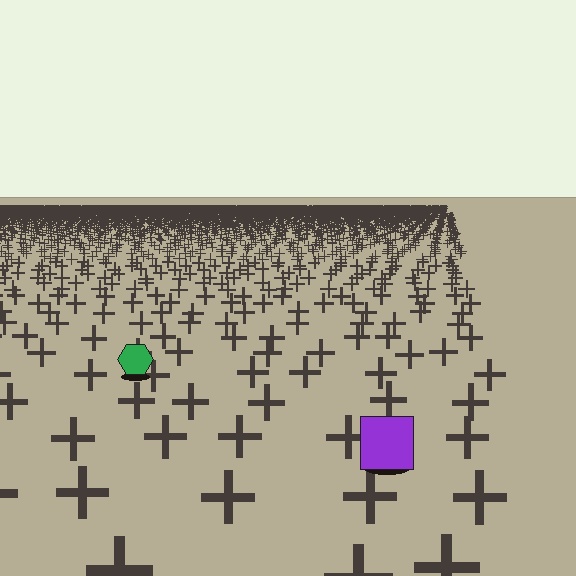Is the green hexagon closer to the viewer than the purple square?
No. The purple square is closer — you can tell from the texture gradient: the ground texture is coarser near it.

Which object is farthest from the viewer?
The green hexagon is farthest from the viewer. It appears smaller and the ground texture around it is denser.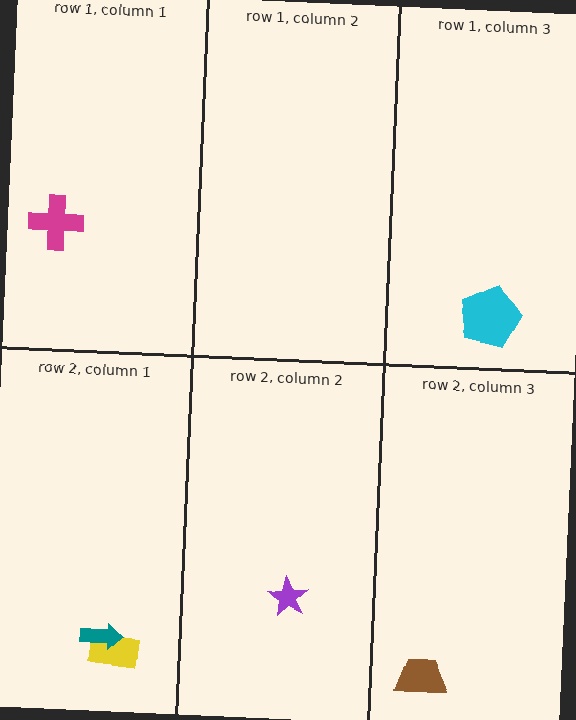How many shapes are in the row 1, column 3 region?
1.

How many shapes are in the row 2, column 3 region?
1.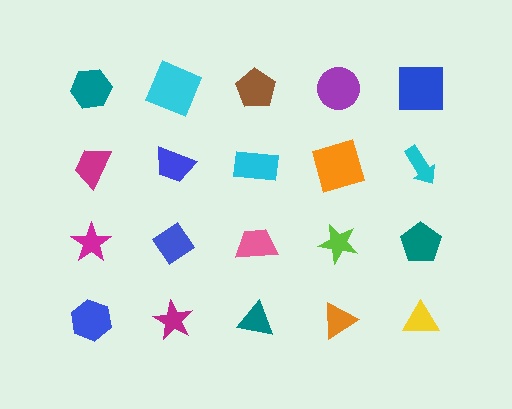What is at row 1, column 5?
A blue square.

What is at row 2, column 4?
An orange square.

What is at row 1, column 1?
A teal hexagon.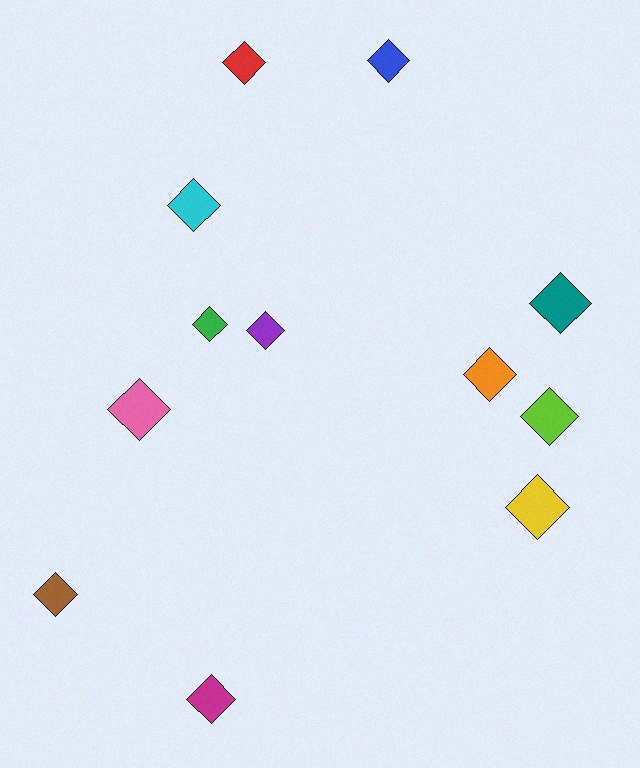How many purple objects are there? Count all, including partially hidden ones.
There is 1 purple object.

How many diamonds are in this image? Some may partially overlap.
There are 12 diamonds.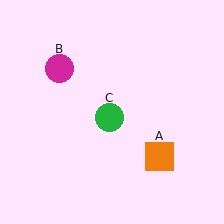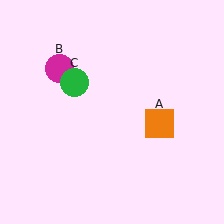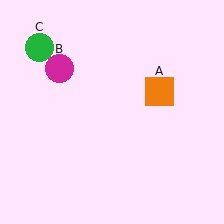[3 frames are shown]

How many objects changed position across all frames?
2 objects changed position: orange square (object A), green circle (object C).